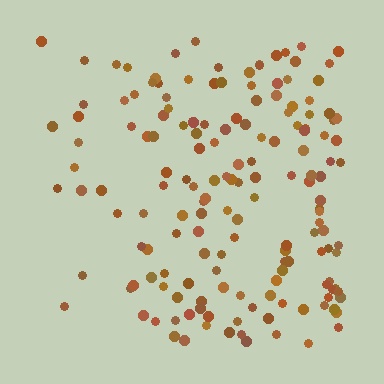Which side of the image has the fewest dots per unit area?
The left.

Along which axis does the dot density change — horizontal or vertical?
Horizontal.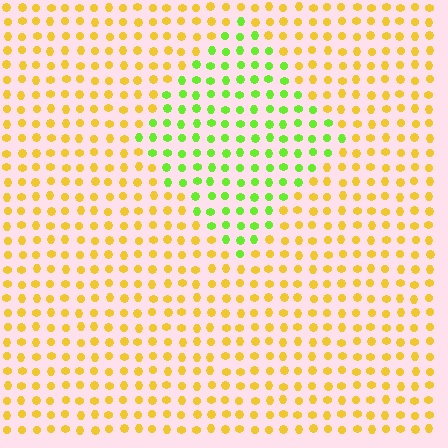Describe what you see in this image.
The image is filled with small yellow elements in a uniform arrangement. A diamond-shaped region is visible where the elements are tinted to a slightly different hue, forming a subtle color boundary.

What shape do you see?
I see a diamond.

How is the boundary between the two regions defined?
The boundary is defined purely by a slight shift in hue (about 54 degrees). Spacing, size, and orientation are identical on both sides.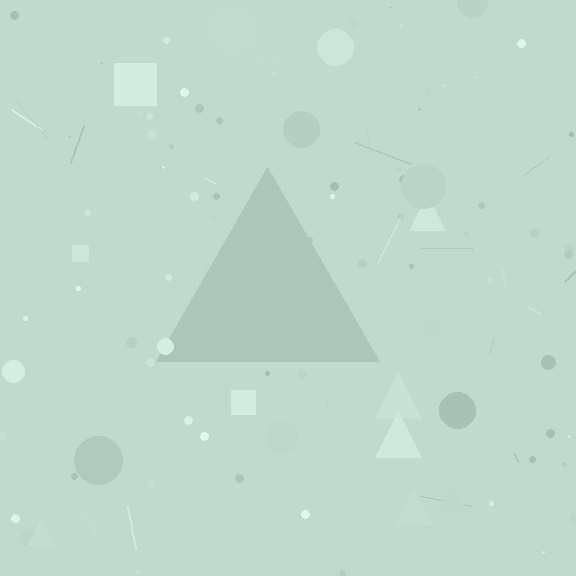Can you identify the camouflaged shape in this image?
The camouflaged shape is a triangle.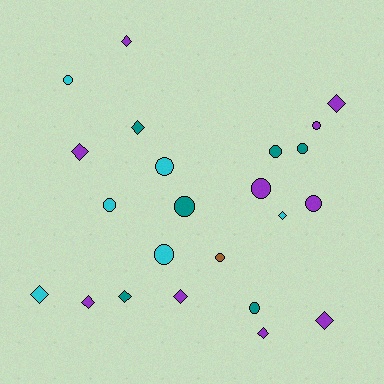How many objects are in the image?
There are 23 objects.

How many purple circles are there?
There are 3 purple circles.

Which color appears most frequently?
Purple, with 10 objects.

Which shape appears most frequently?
Circle, with 12 objects.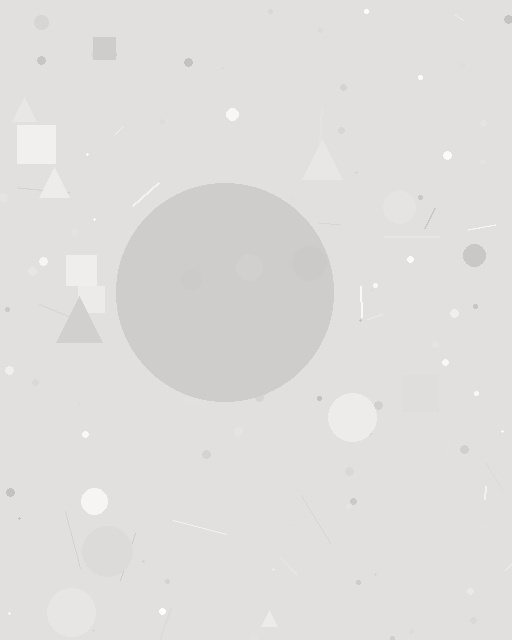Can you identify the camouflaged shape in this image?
The camouflaged shape is a circle.